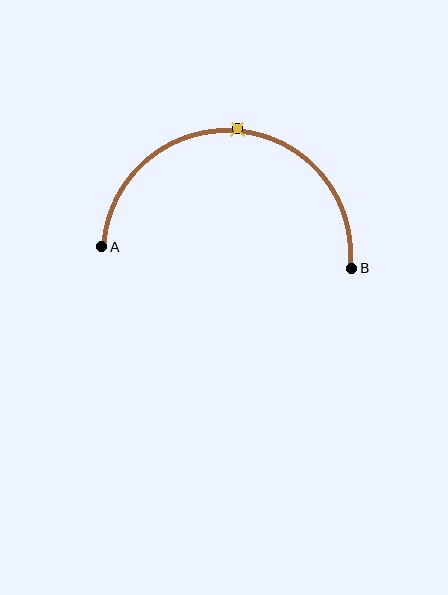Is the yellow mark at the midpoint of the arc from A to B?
Yes. The yellow mark lies on the arc at equal arc-length from both A and B — it is the arc midpoint.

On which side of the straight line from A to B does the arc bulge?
The arc bulges above the straight line connecting A and B.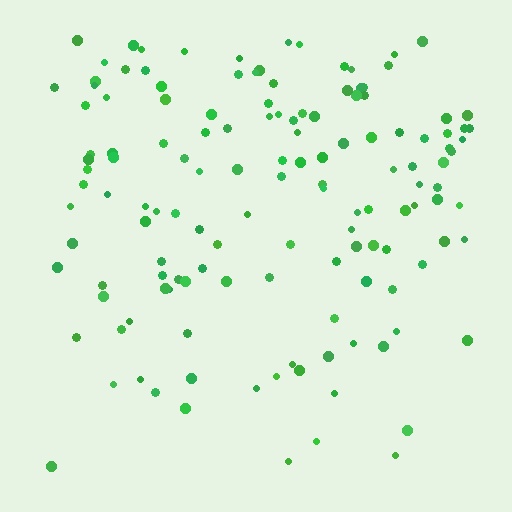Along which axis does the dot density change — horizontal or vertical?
Vertical.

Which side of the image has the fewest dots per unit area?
The bottom.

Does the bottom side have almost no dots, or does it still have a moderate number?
Still a moderate number, just noticeably fewer than the top.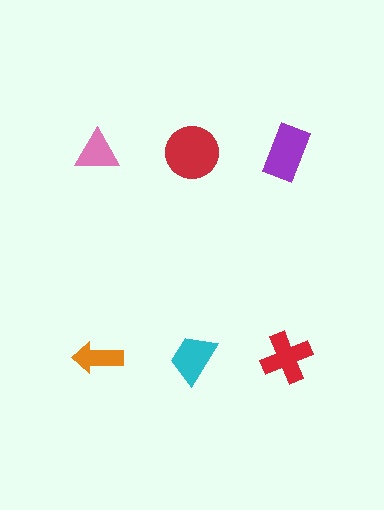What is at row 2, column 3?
A red cross.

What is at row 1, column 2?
A red circle.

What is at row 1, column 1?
A pink triangle.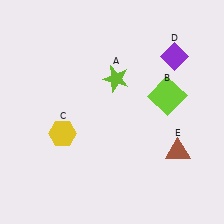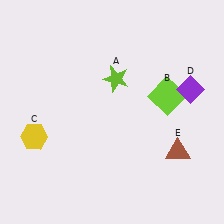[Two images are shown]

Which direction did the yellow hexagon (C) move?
The yellow hexagon (C) moved left.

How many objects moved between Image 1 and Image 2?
2 objects moved between the two images.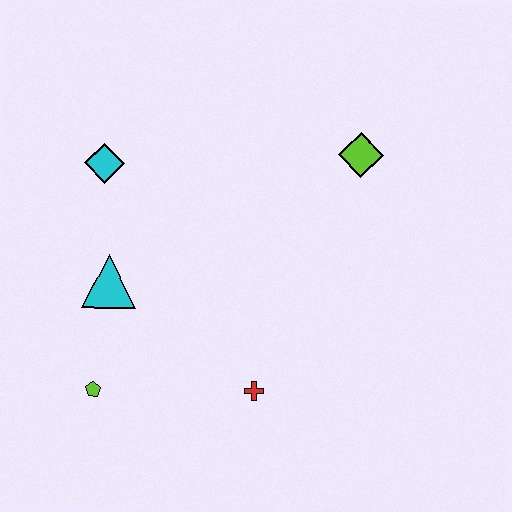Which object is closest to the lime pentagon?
The cyan triangle is closest to the lime pentagon.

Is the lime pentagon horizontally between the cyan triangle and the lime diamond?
No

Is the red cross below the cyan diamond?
Yes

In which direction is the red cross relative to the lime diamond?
The red cross is below the lime diamond.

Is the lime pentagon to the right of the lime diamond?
No